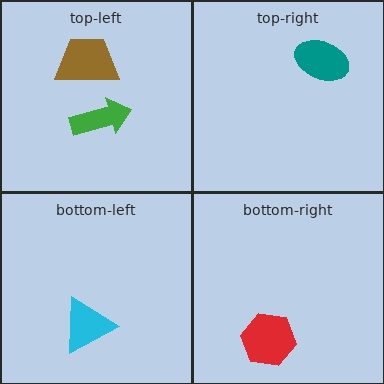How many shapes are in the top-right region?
1.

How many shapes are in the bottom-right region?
1.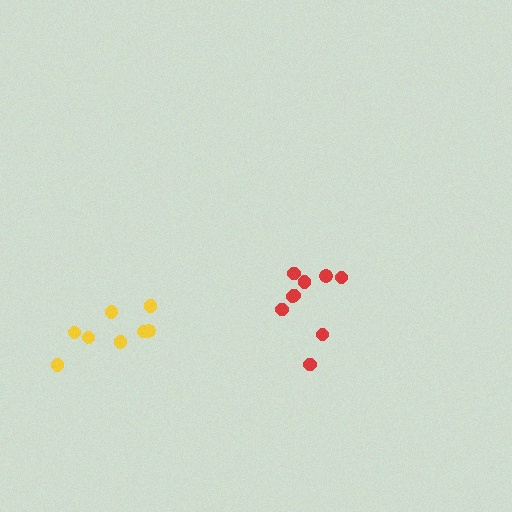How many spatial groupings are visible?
There are 2 spatial groupings.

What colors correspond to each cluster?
The clusters are colored: red, yellow.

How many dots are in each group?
Group 1: 9 dots, Group 2: 8 dots (17 total).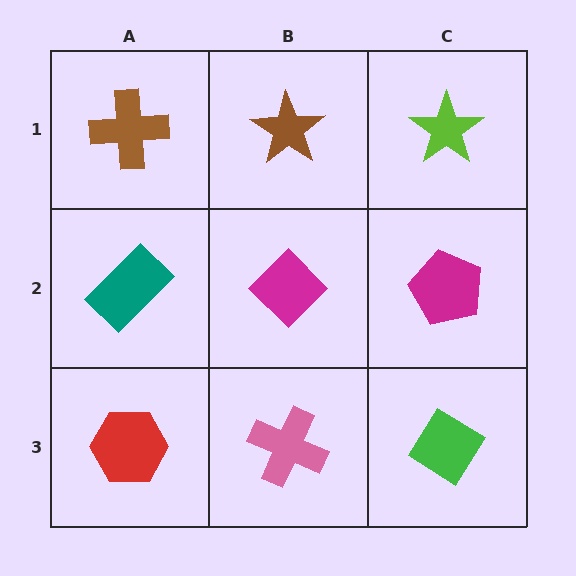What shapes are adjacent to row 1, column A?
A teal rectangle (row 2, column A), a brown star (row 1, column B).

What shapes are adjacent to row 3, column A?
A teal rectangle (row 2, column A), a pink cross (row 3, column B).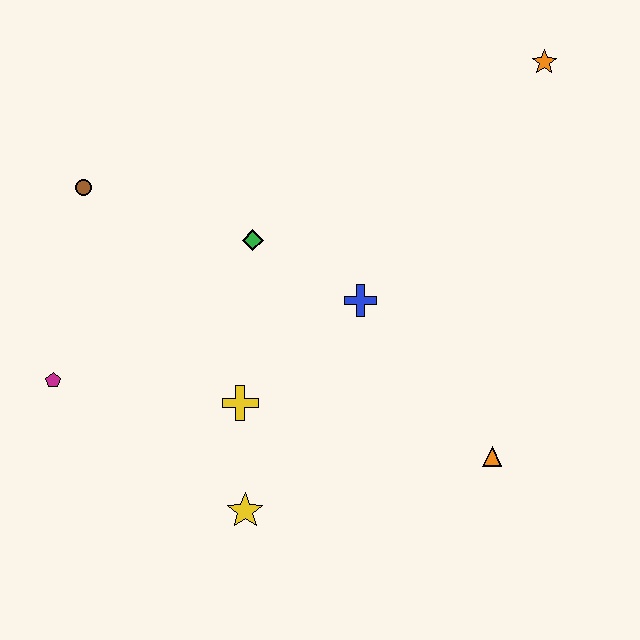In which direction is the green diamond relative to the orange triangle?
The green diamond is to the left of the orange triangle.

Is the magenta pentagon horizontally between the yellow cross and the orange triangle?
No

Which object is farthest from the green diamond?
The orange star is farthest from the green diamond.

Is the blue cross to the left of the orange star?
Yes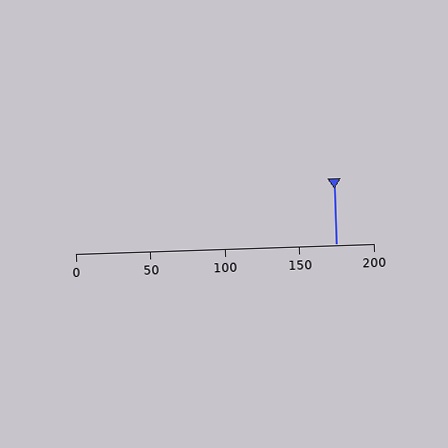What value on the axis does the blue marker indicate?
The marker indicates approximately 175.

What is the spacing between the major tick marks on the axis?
The major ticks are spaced 50 apart.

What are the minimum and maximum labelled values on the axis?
The axis runs from 0 to 200.